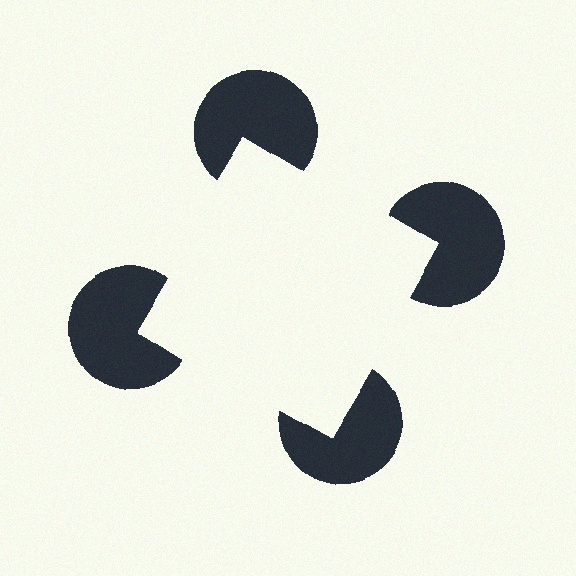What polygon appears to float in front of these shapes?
An illusory square — its edges are inferred from the aligned wedge cuts in the pac-man discs, not physically drawn.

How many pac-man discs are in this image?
There are 4 — one at each vertex of the illusory square.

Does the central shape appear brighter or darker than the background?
It typically appears slightly brighter than the background, even though no actual brightness change is drawn.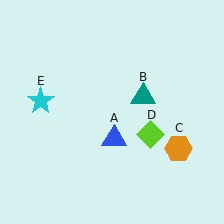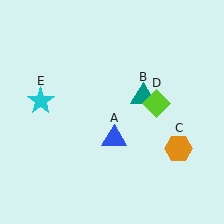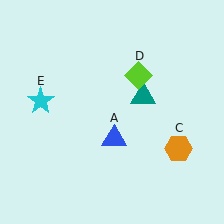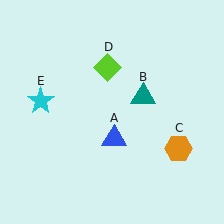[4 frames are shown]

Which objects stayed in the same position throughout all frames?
Blue triangle (object A) and teal triangle (object B) and orange hexagon (object C) and cyan star (object E) remained stationary.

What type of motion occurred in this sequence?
The lime diamond (object D) rotated counterclockwise around the center of the scene.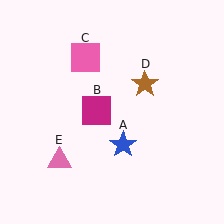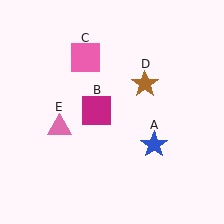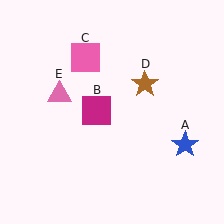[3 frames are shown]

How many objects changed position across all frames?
2 objects changed position: blue star (object A), pink triangle (object E).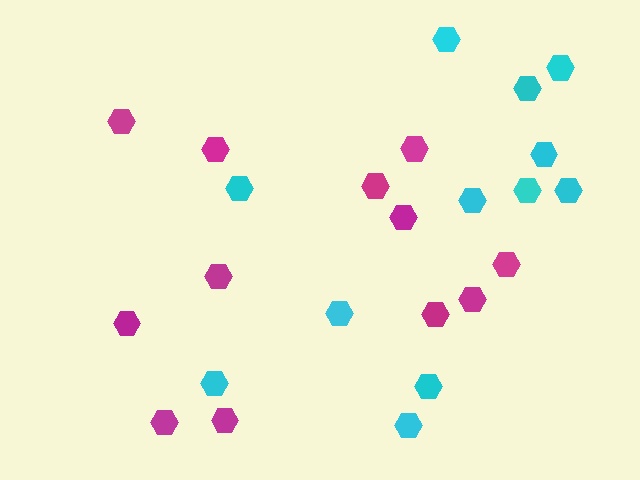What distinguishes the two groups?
There are 2 groups: one group of magenta hexagons (12) and one group of cyan hexagons (12).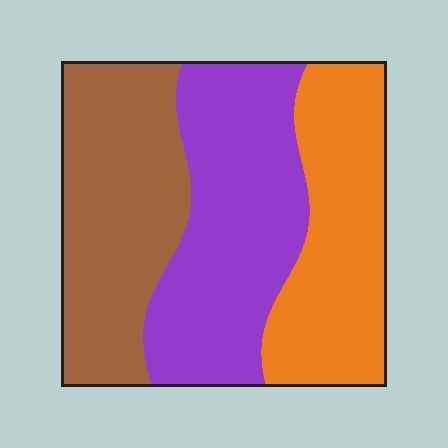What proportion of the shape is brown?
Brown covers 33% of the shape.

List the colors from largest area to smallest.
From largest to smallest: purple, brown, orange.